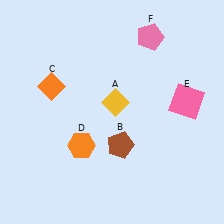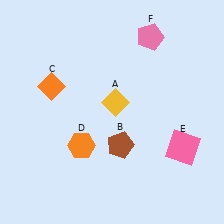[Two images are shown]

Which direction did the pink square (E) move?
The pink square (E) moved down.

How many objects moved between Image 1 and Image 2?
1 object moved between the two images.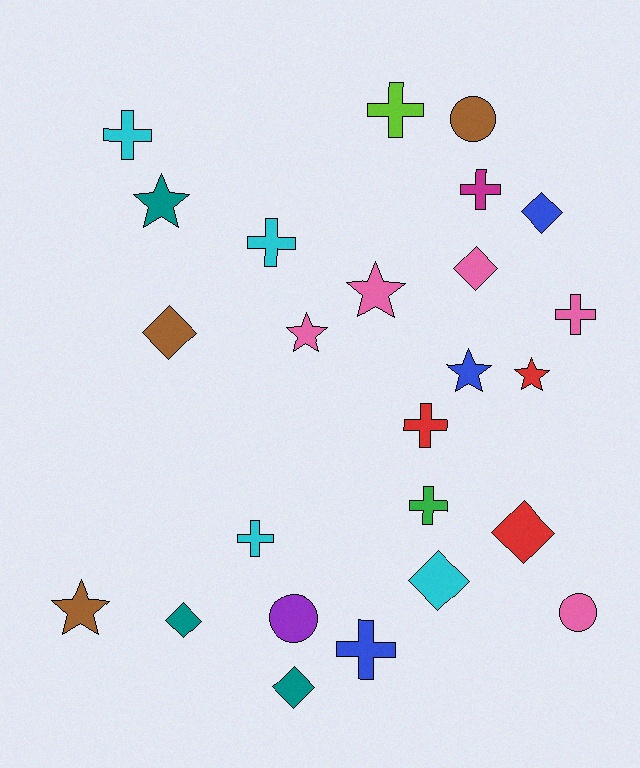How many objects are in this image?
There are 25 objects.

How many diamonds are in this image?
There are 7 diamonds.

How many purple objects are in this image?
There is 1 purple object.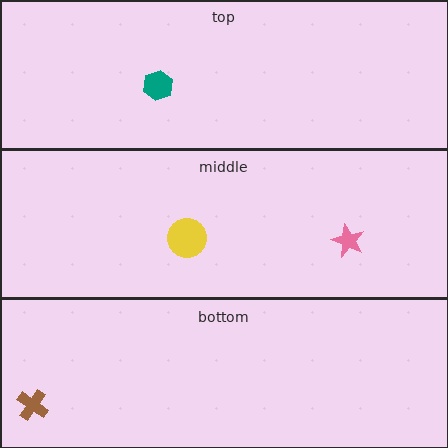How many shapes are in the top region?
1.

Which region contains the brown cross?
The bottom region.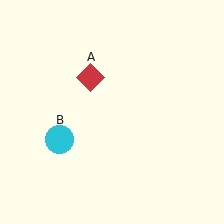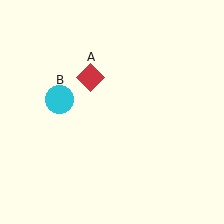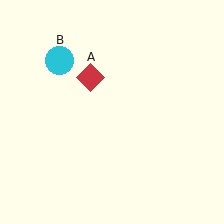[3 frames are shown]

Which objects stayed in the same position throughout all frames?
Red diamond (object A) remained stationary.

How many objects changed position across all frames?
1 object changed position: cyan circle (object B).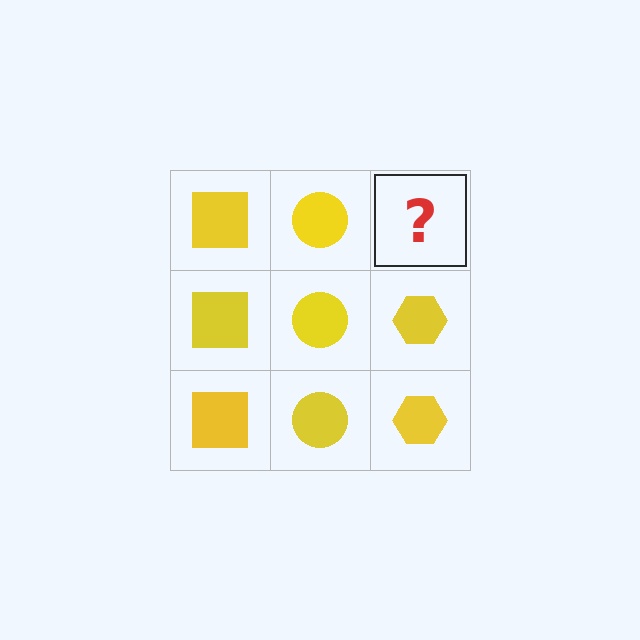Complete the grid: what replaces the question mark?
The question mark should be replaced with a yellow hexagon.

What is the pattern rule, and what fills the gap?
The rule is that each column has a consistent shape. The gap should be filled with a yellow hexagon.